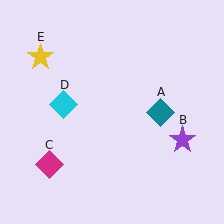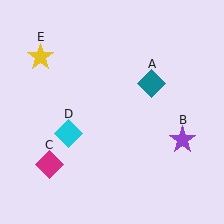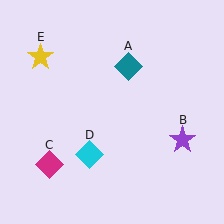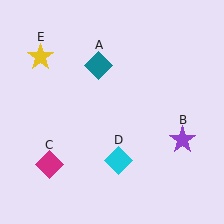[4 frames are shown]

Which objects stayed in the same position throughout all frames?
Purple star (object B) and magenta diamond (object C) and yellow star (object E) remained stationary.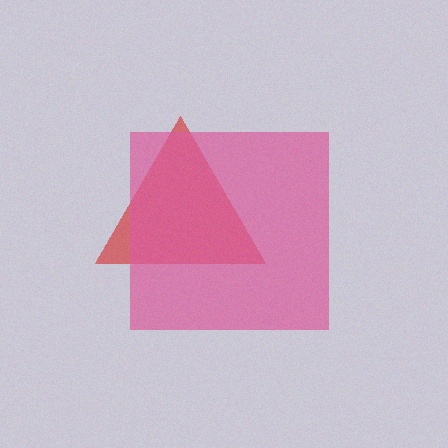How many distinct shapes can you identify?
There are 2 distinct shapes: a red triangle, a pink square.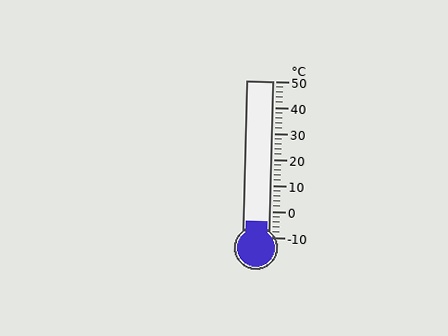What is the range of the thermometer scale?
The thermometer scale ranges from -10°C to 50°C.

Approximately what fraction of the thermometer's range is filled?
The thermometer is filled to approximately 10% of its range.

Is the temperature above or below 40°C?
The temperature is below 40°C.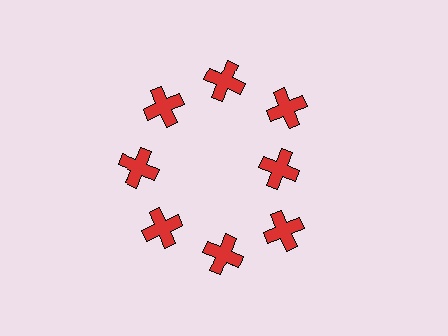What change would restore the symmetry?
The symmetry would be restored by moving it outward, back onto the ring so that all 8 crosses sit at equal angles and equal distance from the center.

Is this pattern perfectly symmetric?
No. The 8 red crosses are arranged in a ring, but one element near the 3 o'clock position is pulled inward toward the center, breaking the 8-fold rotational symmetry.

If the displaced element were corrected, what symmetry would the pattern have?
It would have 8-fold rotational symmetry — the pattern would map onto itself every 45 degrees.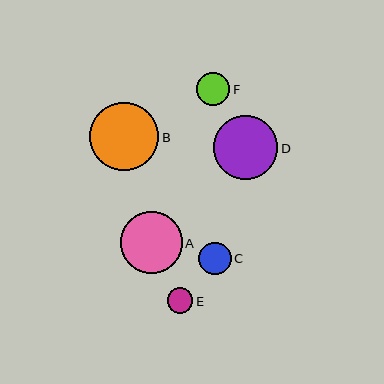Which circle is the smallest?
Circle E is the smallest with a size of approximately 25 pixels.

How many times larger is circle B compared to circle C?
Circle B is approximately 2.1 times the size of circle C.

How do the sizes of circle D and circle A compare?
Circle D and circle A are approximately the same size.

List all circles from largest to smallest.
From largest to smallest: B, D, A, F, C, E.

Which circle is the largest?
Circle B is the largest with a size of approximately 69 pixels.